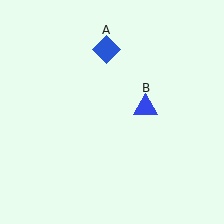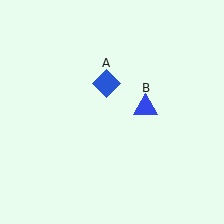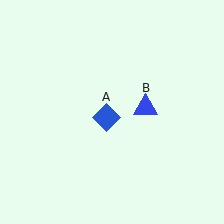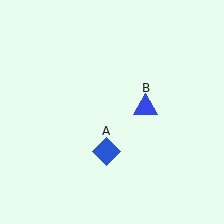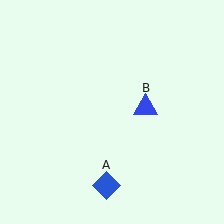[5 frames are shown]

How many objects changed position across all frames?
1 object changed position: blue diamond (object A).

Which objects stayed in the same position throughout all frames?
Blue triangle (object B) remained stationary.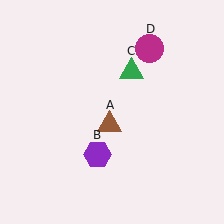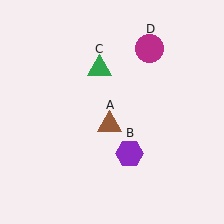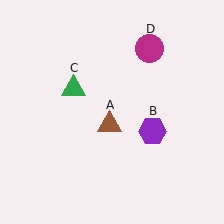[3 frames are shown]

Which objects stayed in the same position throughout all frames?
Brown triangle (object A) and magenta circle (object D) remained stationary.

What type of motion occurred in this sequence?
The purple hexagon (object B), green triangle (object C) rotated counterclockwise around the center of the scene.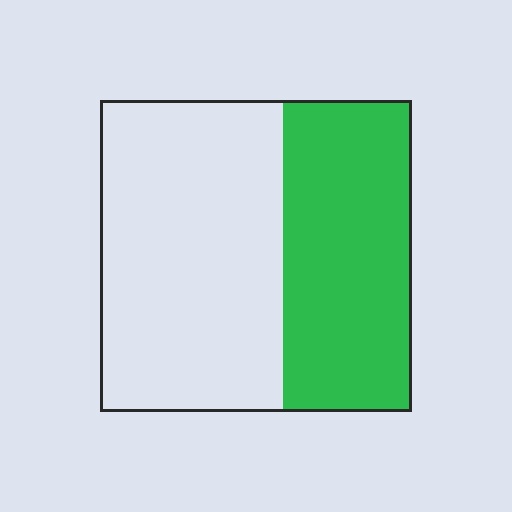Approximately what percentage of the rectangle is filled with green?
Approximately 40%.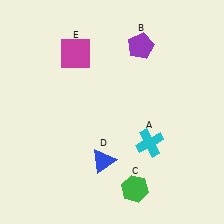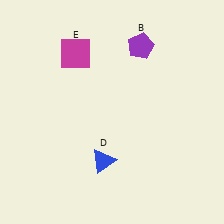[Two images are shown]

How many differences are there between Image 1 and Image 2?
There are 2 differences between the two images.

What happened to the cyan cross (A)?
The cyan cross (A) was removed in Image 2. It was in the bottom-right area of Image 1.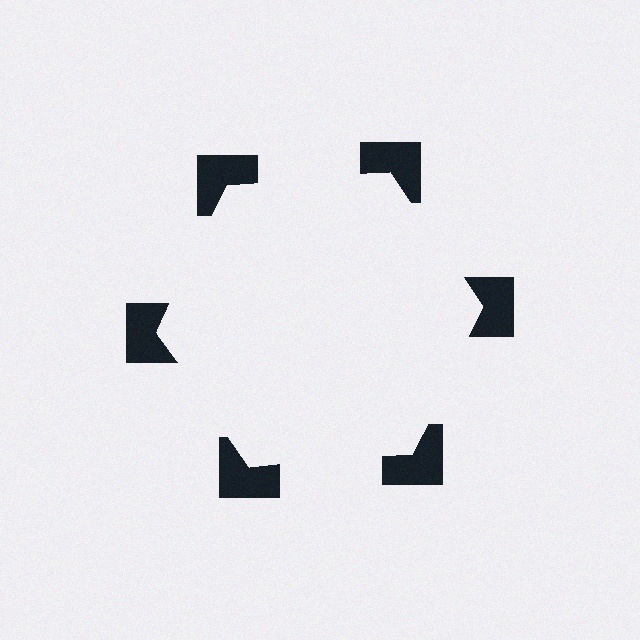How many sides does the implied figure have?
6 sides.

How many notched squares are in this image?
There are 6 — one at each vertex of the illusory hexagon.